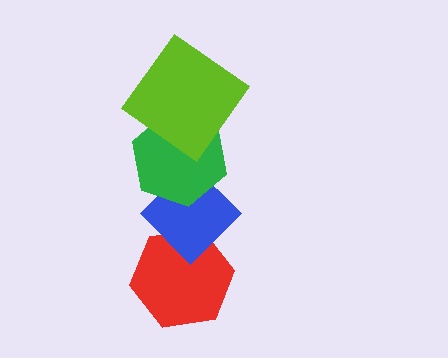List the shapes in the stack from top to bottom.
From top to bottom: the lime diamond, the green hexagon, the blue diamond, the red hexagon.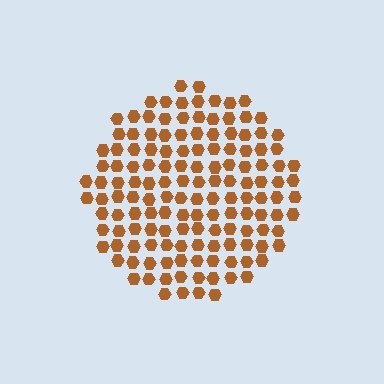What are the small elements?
The small elements are hexagons.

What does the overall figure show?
The overall figure shows a circle.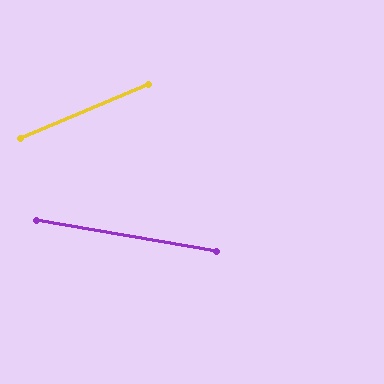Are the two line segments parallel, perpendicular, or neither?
Neither parallel nor perpendicular — they differ by about 33°.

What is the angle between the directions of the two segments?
Approximately 33 degrees.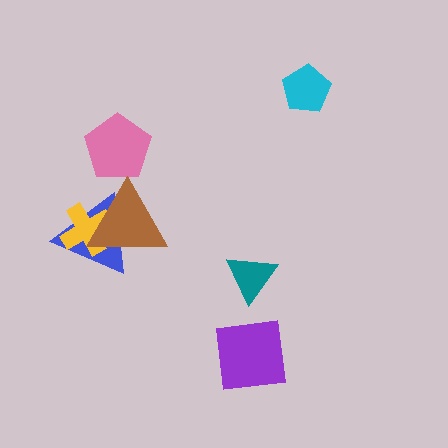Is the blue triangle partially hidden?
Yes, it is partially covered by another shape.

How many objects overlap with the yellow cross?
2 objects overlap with the yellow cross.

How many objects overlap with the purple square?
0 objects overlap with the purple square.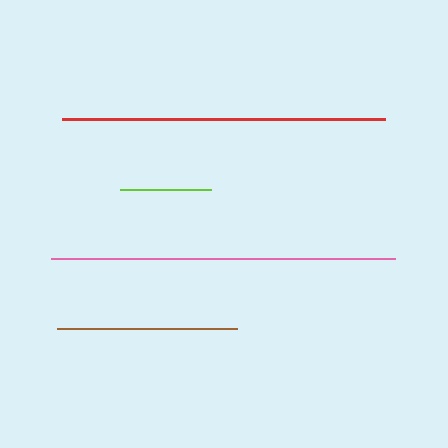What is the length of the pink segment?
The pink segment is approximately 344 pixels long.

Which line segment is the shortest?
The lime line is the shortest at approximately 91 pixels.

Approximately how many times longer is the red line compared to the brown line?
The red line is approximately 1.8 times the length of the brown line.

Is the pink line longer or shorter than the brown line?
The pink line is longer than the brown line.